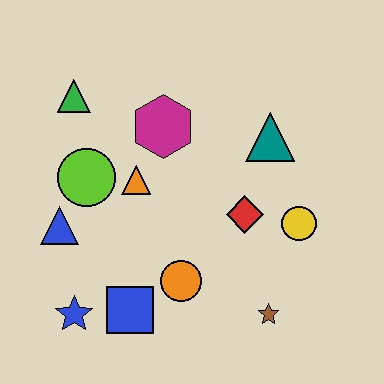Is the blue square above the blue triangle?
No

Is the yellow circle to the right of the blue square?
Yes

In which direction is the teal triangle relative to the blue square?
The teal triangle is above the blue square.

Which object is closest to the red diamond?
The yellow circle is closest to the red diamond.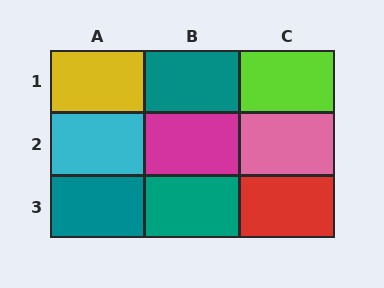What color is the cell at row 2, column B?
Magenta.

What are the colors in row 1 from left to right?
Yellow, teal, lime.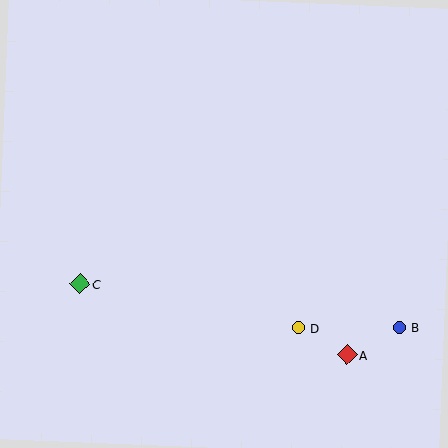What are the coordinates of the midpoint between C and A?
The midpoint between C and A is at (214, 319).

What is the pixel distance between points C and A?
The distance between C and A is 276 pixels.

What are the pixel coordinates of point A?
Point A is at (347, 355).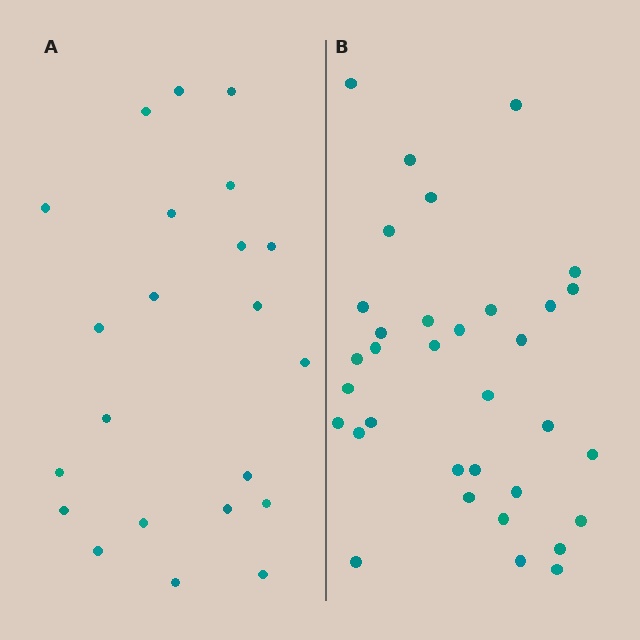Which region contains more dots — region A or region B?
Region B (the right region) has more dots.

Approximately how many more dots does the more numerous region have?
Region B has roughly 12 or so more dots than region A.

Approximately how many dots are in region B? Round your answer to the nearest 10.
About 30 dots. (The exact count is 34, which rounds to 30.)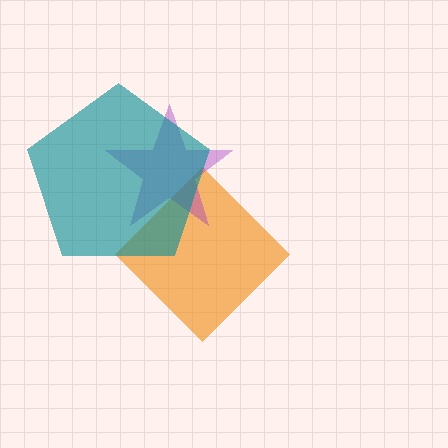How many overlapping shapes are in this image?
There are 3 overlapping shapes in the image.